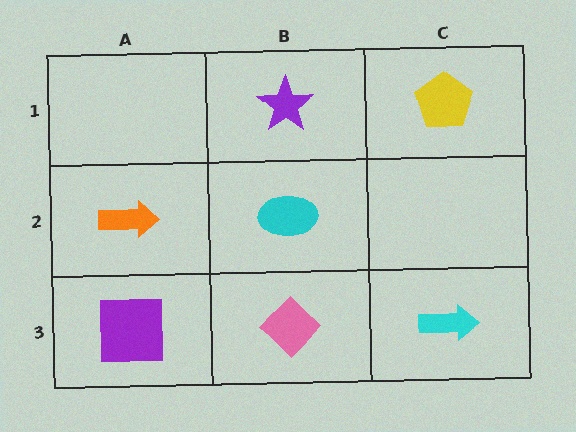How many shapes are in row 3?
3 shapes.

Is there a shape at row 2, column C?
No, that cell is empty.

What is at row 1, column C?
A yellow pentagon.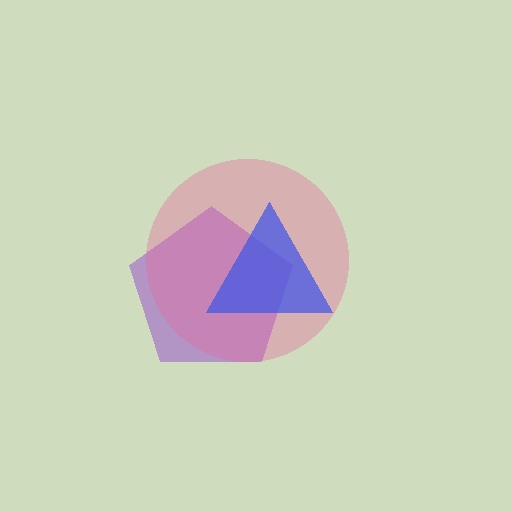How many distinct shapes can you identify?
There are 3 distinct shapes: a purple pentagon, a pink circle, a blue triangle.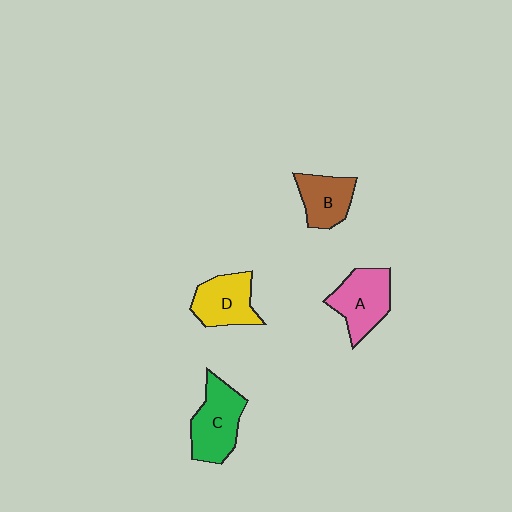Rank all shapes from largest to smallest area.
From largest to smallest: C (green), A (pink), D (yellow), B (brown).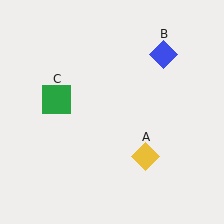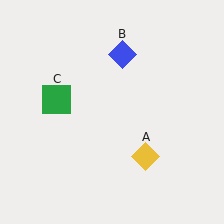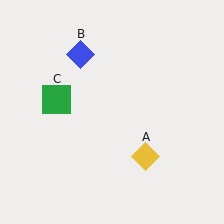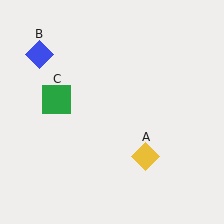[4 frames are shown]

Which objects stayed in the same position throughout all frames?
Yellow diamond (object A) and green square (object C) remained stationary.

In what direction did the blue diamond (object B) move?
The blue diamond (object B) moved left.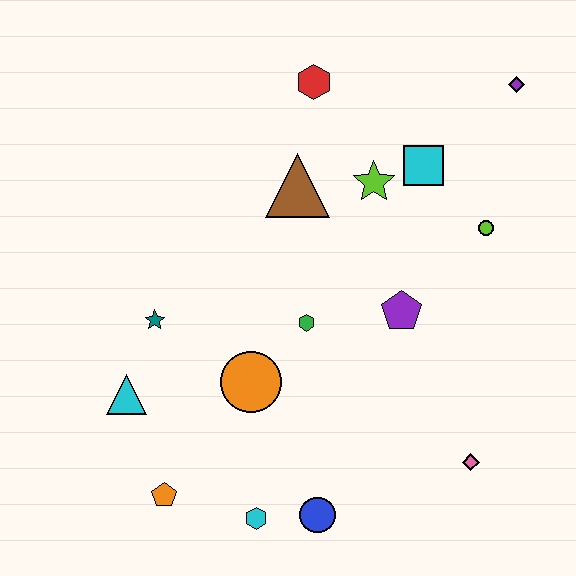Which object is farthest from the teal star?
The purple diamond is farthest from the teal star.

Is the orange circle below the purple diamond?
Yes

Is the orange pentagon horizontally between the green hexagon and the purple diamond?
No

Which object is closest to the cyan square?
The lime star is closest to the cyan square.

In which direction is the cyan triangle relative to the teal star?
The cyan triangle is below the teal star.